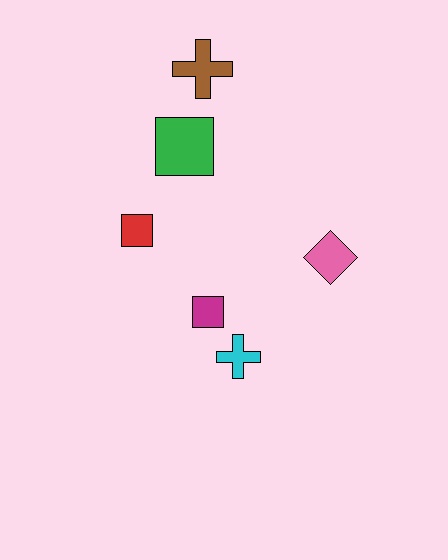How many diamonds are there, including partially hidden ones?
There is 1 diamond.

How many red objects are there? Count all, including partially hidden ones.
There is 1 red object.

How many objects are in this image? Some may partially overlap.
There are 6 objects.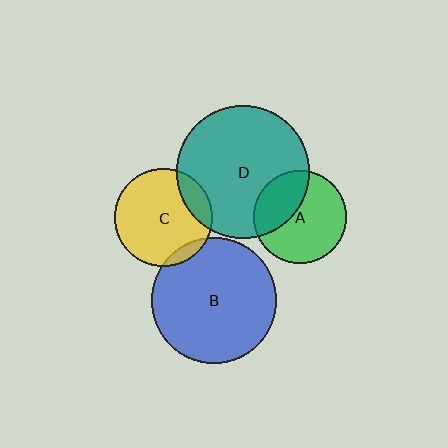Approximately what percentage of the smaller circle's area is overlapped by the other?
Approximately 5%.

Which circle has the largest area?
Circle D (teal).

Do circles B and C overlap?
Yes.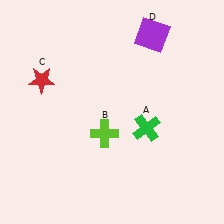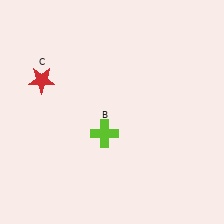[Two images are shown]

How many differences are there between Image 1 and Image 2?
There are 2 differences between the two images.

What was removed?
The purple square (D), the green cross (A) were removed in Image 2.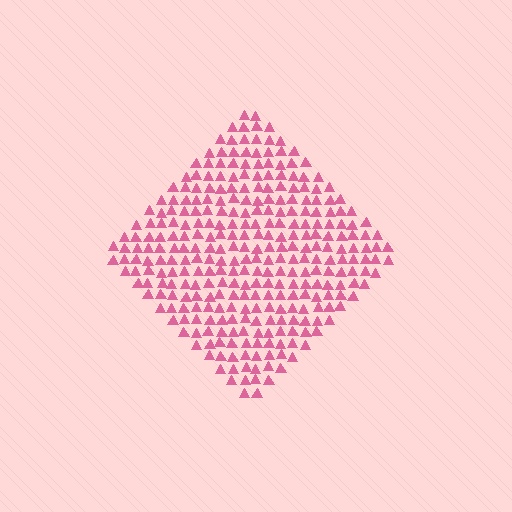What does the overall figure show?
The overall figure shows a diamond.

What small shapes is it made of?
It is made of small triangles.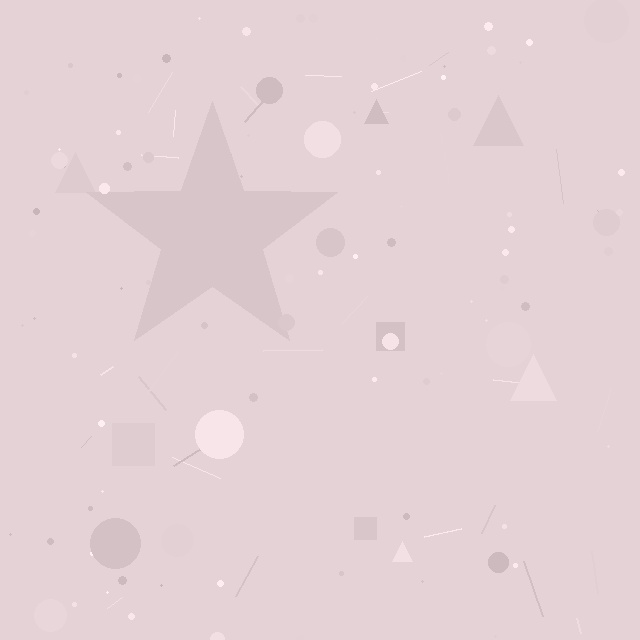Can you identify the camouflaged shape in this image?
The camouflaged shape is a star.